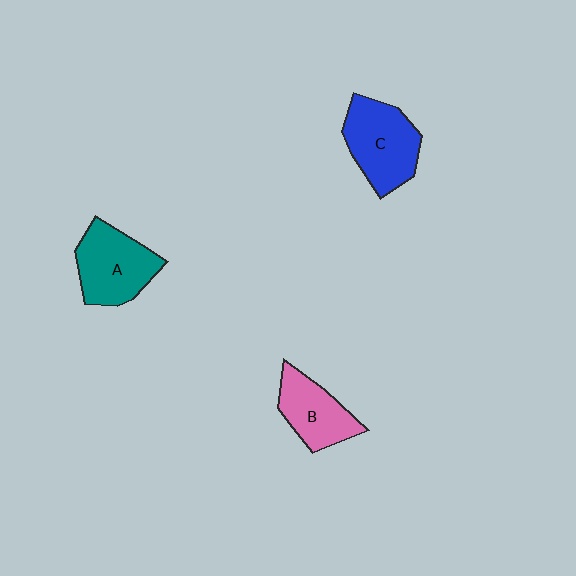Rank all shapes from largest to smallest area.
From largest to smallest: C (blue), A (teal), B (pink).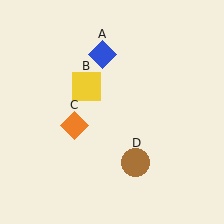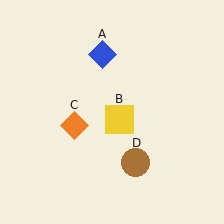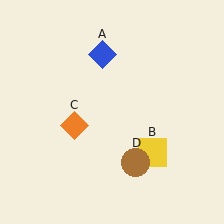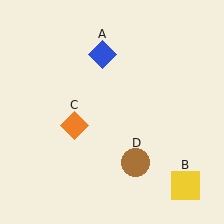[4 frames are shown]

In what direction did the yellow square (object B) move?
The yellow square (object B) moved down and to the right.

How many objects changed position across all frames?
1 object changed position: yellow square (object B).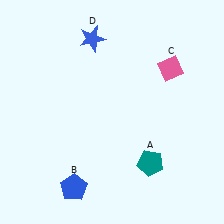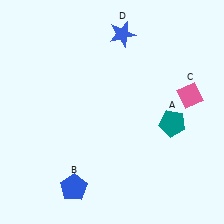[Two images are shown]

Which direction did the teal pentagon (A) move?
The teal pentagon (A) moved up.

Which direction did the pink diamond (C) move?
The pink diamond (C) moved down.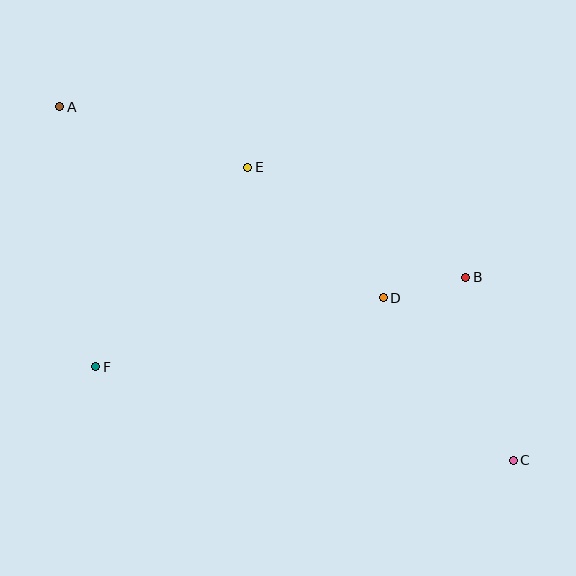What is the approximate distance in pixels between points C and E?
The distance between C and E is approximately 396 pixels.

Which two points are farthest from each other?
Points A and C are farthest from each other.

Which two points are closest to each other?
Points B and D are closest to each other.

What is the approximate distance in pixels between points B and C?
The distance between B and C is approximately 189 pixels.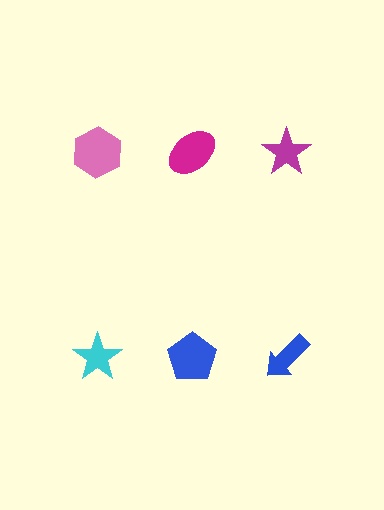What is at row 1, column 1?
A pink hexagon.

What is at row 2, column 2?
A blue pentagon.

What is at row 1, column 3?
A magenta star.